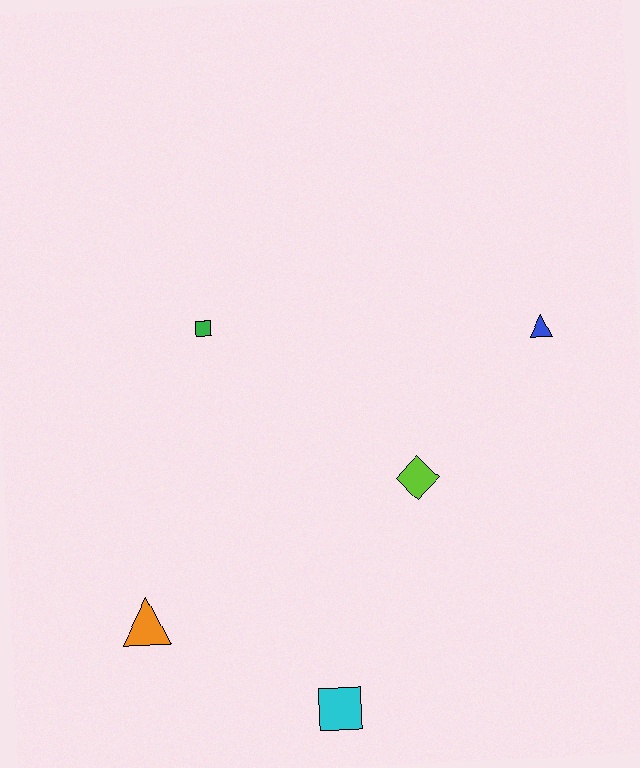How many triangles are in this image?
There are 2 triangles.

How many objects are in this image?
There are 5 objects.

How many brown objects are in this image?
There are no brown objects.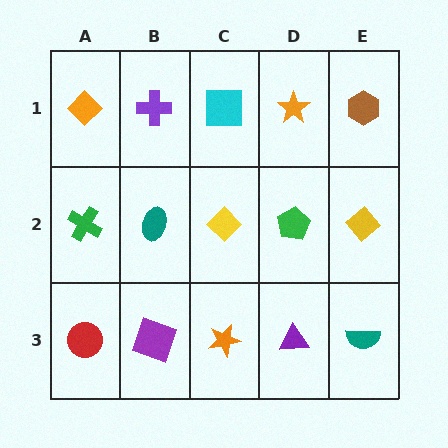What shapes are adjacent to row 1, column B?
A teal ellipse (row 2, column B), an orange diamond (row 1, column A), a cyan square (row 1, column C).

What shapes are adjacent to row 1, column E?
A yellow diamond (row 2, column E), an orange star (row 1, column D).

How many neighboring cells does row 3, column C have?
3.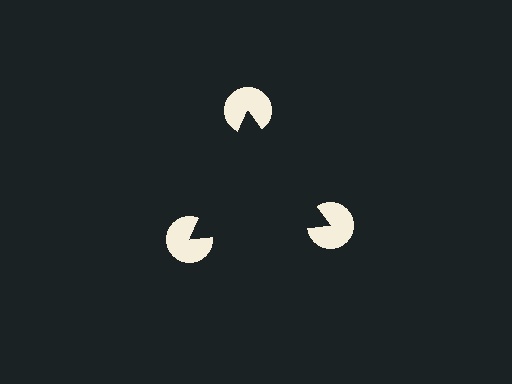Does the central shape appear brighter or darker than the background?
It typically appears slightly darker than the background, even though no actual brightness change is drawn.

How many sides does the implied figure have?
3 sides.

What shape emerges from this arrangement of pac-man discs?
An illusory triangle — its edges are inferred from the aligned wedge cuts in the pac-man discs, not physically drawn.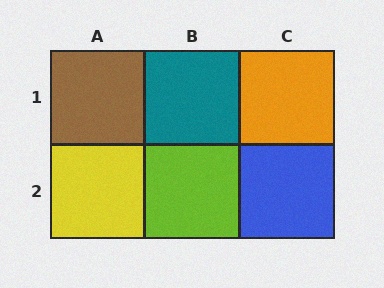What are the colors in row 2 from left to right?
Yellow, lime, blue.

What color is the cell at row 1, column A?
Brown.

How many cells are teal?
1 cell is teal.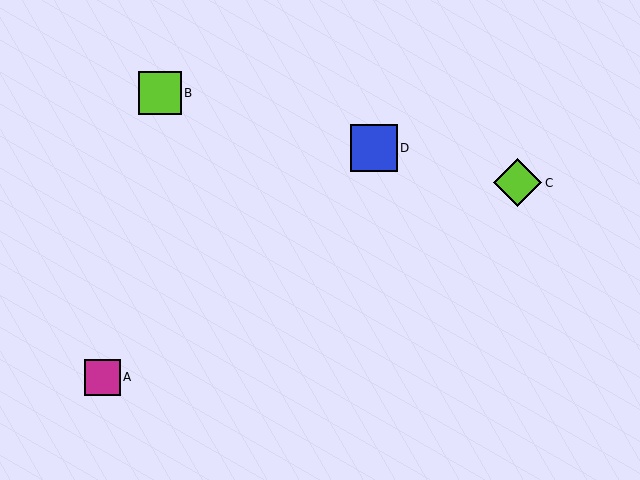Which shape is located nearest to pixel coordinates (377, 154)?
The blue square (labeled D) at (374, 148) is nearest to that location.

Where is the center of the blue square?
The center of the blue square is at (374, 148).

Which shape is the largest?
The lime diamond (labeled C) is the largest.